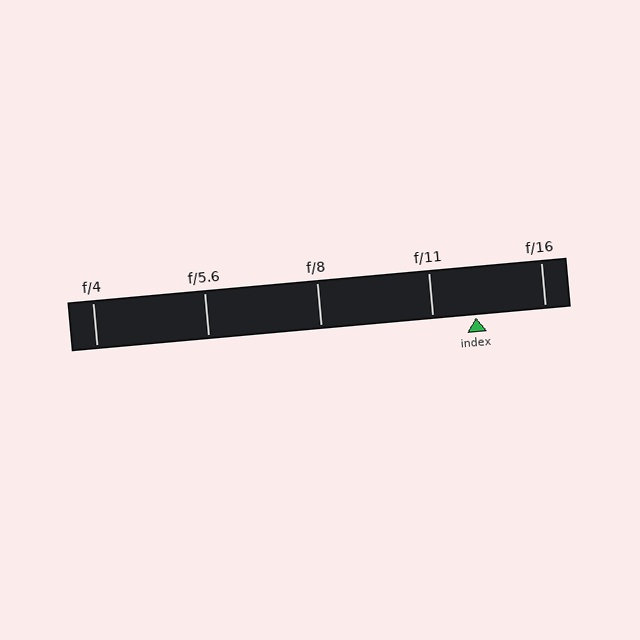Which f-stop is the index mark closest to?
The index mark is closest to f/11.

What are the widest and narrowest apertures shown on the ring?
The widest aperture shown is f/4 and the narrowest is f/16.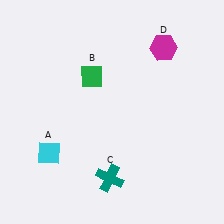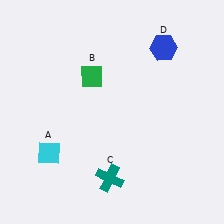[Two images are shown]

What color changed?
The hexagon (D) changed from magenta in Image 1 to blue in Image 2.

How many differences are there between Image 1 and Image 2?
There is 1 difference between the two images.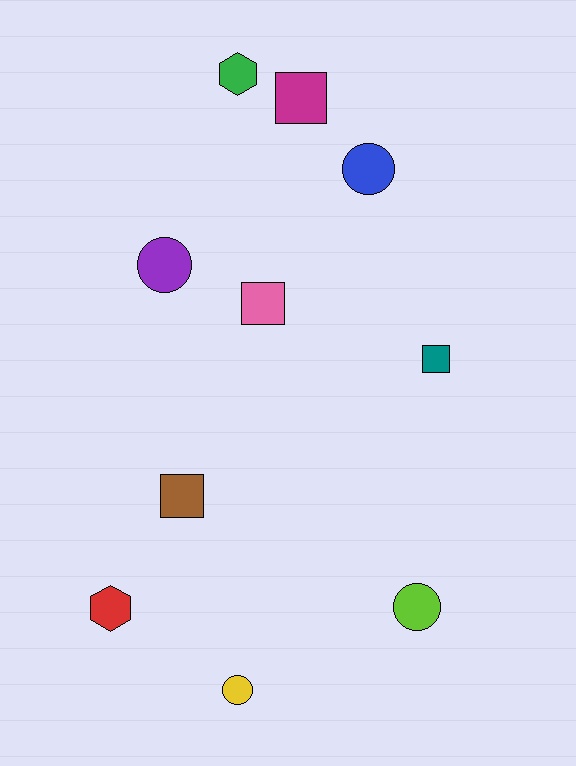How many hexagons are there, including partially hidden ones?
There are 2 hexagons.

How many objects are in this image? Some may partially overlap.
There are 10 objects.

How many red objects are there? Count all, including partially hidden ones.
There is 1 red object.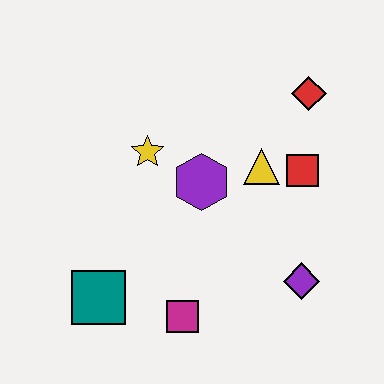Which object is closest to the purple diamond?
The red square is closest to the purple diamond.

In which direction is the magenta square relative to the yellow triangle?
The magenta square is below the yellow triangle.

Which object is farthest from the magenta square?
The red diamond is farthest from the magenta square.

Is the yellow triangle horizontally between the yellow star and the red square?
Yes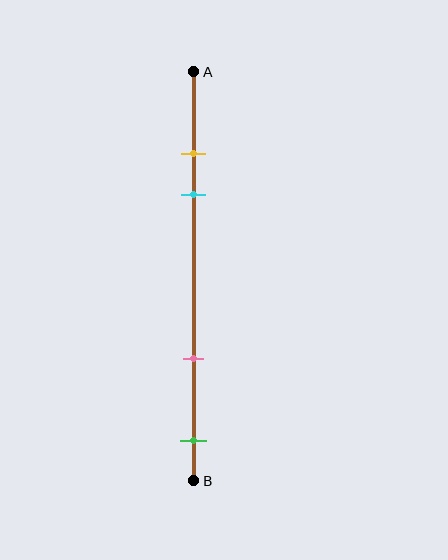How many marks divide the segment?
There are 4 marks dividing the segment.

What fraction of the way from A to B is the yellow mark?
The yellow mark is approximately 20% (0.2) of the way from A to B.